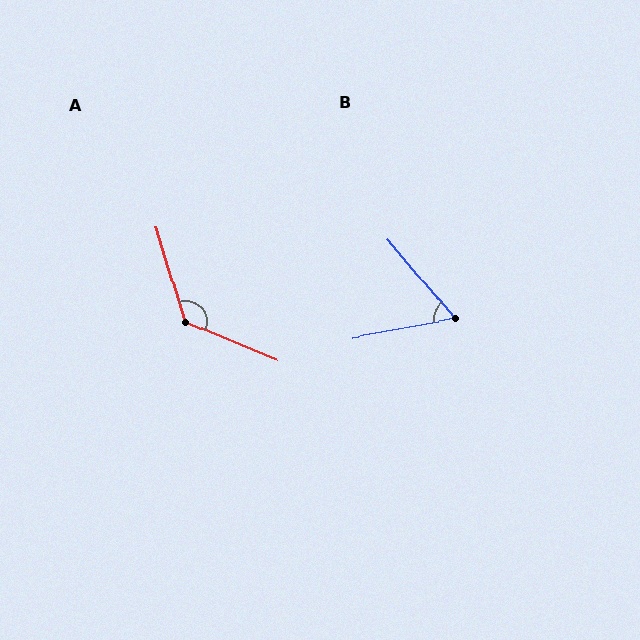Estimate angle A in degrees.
Approximately 129 degrees.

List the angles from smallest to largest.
B (60°), A (129°).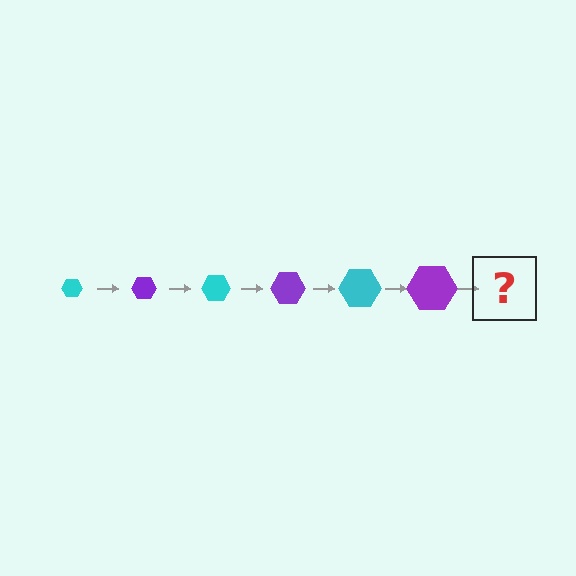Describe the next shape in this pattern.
It should be a cyan hexagon, larger than the previous one.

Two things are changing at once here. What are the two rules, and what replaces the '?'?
The two rules are that the hexagon grows larger each step and the color cycles through cyan and purple. The '?' should be a cyan hexagon, larger than the previous one.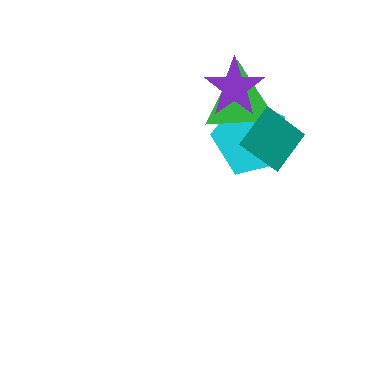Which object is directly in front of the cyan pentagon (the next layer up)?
The green triangle is directly in front of the cyan pentagon.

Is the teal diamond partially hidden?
No, no other shape covers it.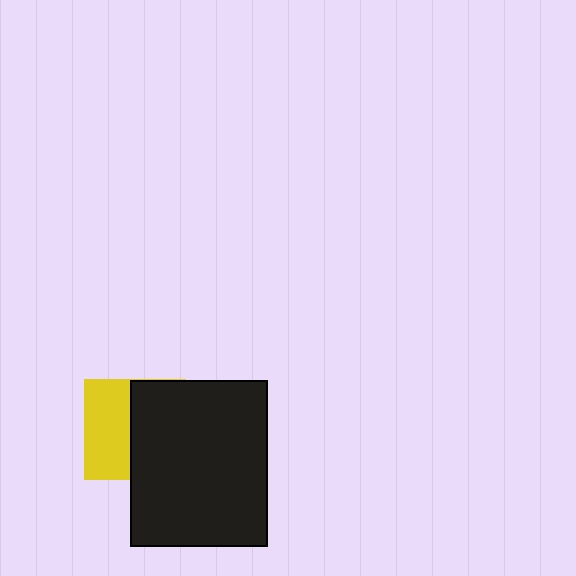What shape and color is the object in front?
The object in front is a black rectangle.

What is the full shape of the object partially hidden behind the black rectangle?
The partially hidden object is a yellow square.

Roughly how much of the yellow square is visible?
About half of it is visible (roughly 45%).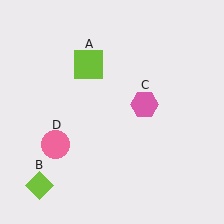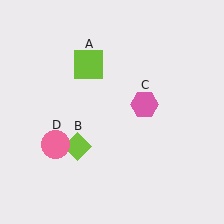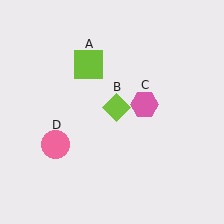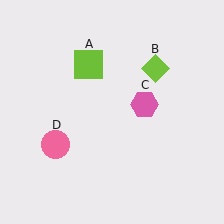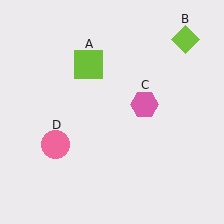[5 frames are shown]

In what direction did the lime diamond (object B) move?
The lime diamond (object B) moved up and to the right.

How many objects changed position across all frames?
1 object changed position: lime diamond (object B).